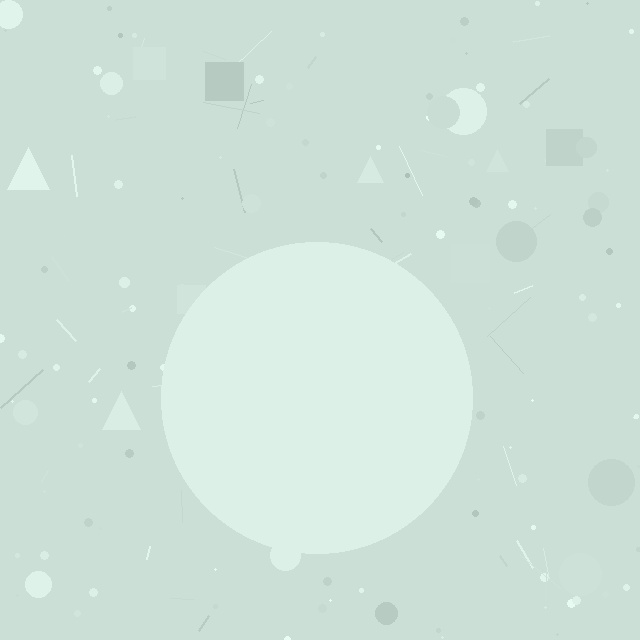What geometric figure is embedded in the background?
A circle is embedded in the background.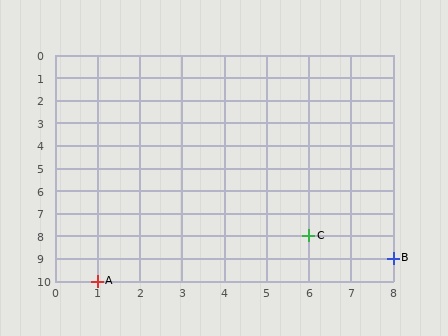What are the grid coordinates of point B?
Point B is at grid coordinates (8, 9).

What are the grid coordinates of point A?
Point A is at grid coordinates (1, 10).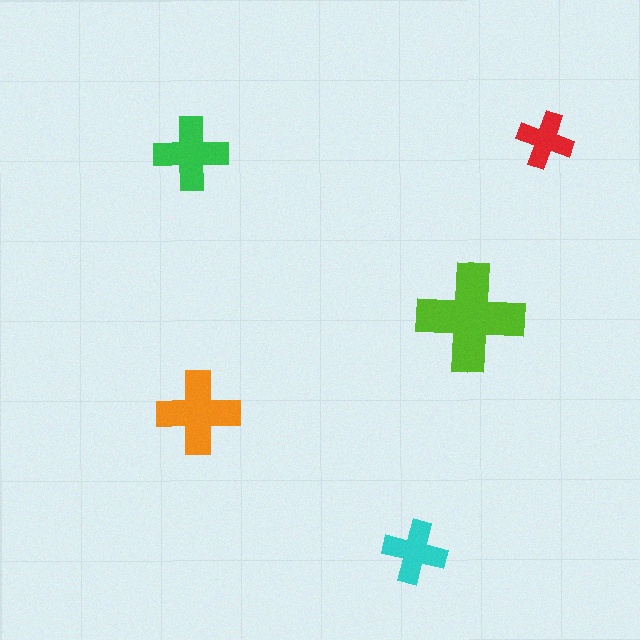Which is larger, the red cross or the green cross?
The green one.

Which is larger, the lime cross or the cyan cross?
The lime one.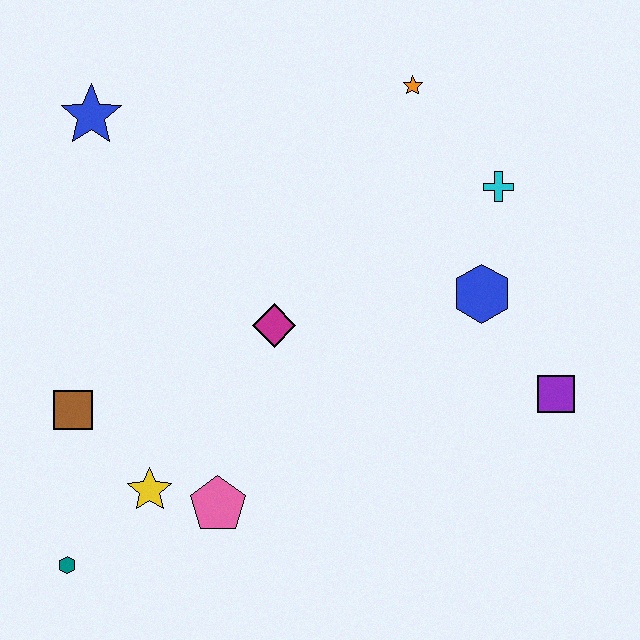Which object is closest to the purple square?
The blue hexagon is closest to the purple square.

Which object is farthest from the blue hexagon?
The teal hexagon is farthest from the blue hexagon.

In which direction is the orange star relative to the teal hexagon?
The orange star is above the teal hexagon.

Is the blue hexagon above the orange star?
No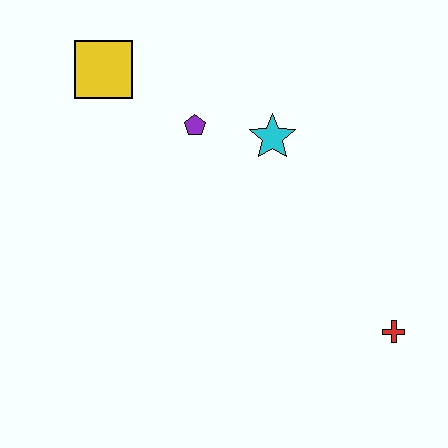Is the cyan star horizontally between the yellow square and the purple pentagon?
No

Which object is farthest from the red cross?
The yellow square is farthest from the red cross.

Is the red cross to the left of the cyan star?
No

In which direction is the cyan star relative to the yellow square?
The cyan star is to the right of the yellow square.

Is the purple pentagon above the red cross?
Yes